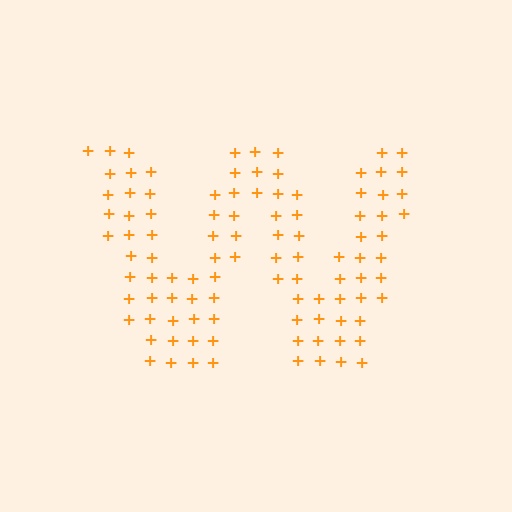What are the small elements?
The small elements are plus signs.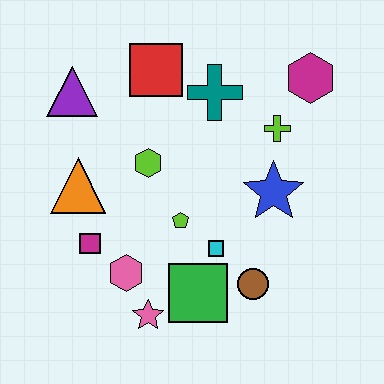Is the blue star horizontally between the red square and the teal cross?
No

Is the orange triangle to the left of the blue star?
Yes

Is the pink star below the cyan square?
Yes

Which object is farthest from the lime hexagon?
The magenta hexagon is farthest from the lime hexagon.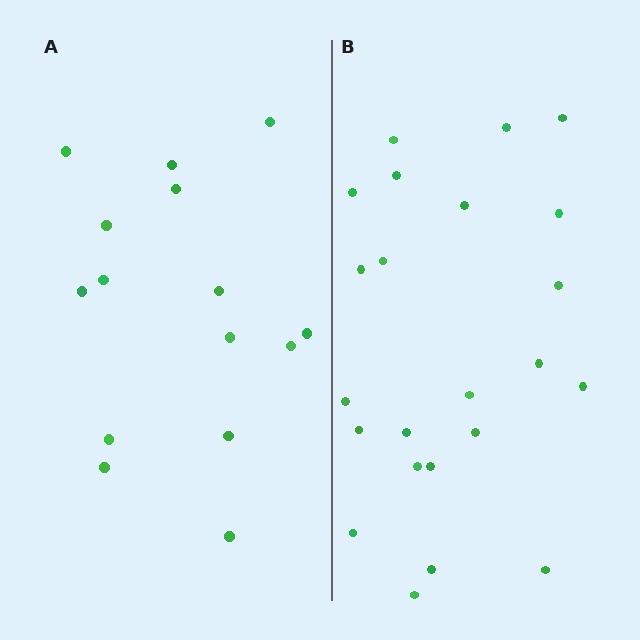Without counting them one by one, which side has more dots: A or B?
Region B (the right region) has more dots.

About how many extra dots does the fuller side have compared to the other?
Region B has roughly 8 or so more dots than region A.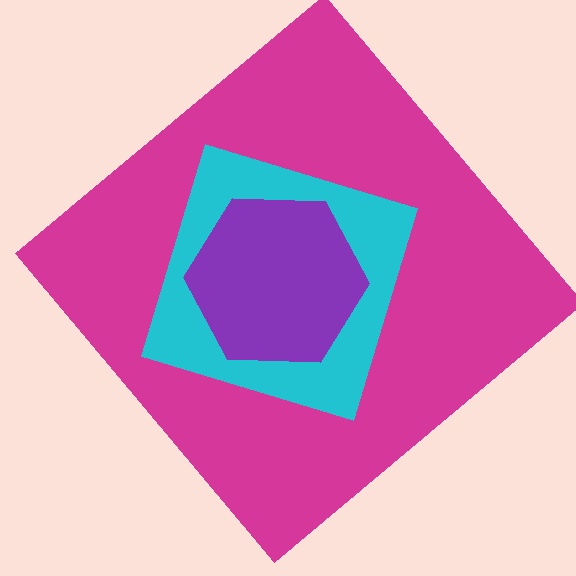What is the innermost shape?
The purple hexagon.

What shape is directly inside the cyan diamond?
The purple hexagon.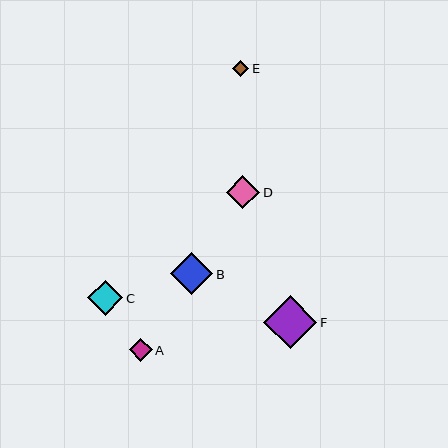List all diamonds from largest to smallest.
From largest to smallest: F, B, C, D, A, E.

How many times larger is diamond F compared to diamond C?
Diamond F is approximately 1.5 times the size of diamond C.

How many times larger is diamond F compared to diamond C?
Diamond F is approximately 1.5 times the size of diamond C.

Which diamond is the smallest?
Diamond E is the smallest with a size of approximately 16 pixels.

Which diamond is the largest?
Diamond F is the largest with a size of approximately 53 pixels.